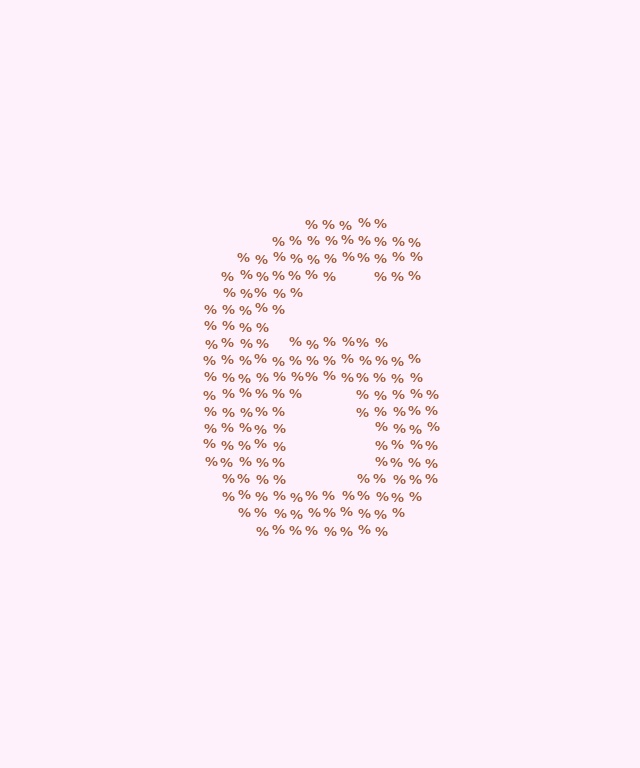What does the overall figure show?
The overall figure shows the digit 6.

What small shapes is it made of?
It is made of small percent signs.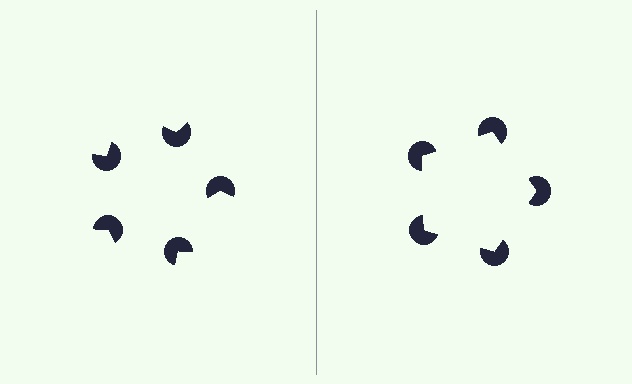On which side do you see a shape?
An illusory pentagon appears on the right side. On the left side the wedge cuts are rotated, so no coherent shape forms.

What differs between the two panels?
The pac-man discs are positioned identically on both sides; only the wedge orientations differ. On the right they align to a pentagon; on the left they are misaligned.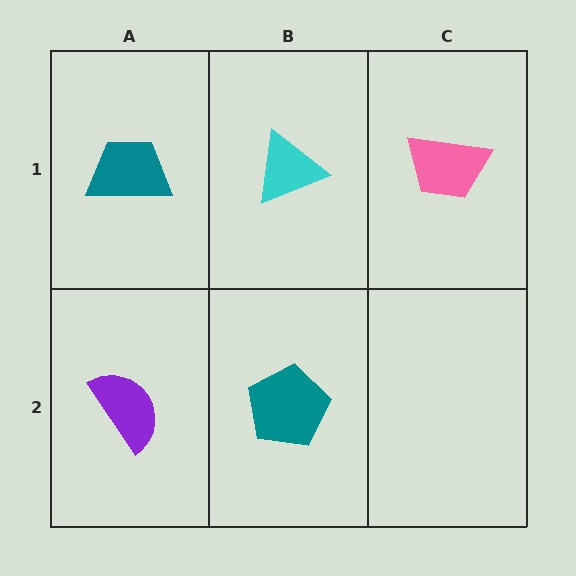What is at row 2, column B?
A teal pentagon.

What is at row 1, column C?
A pink trapezoid.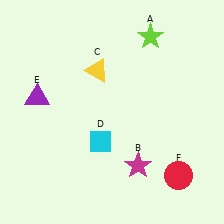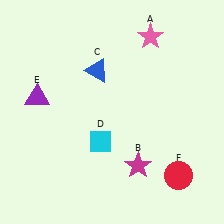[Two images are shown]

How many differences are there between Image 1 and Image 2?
There are 2 differences between the two images.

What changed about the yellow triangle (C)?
In Image 1, C is yellow. In Image 2, it changed to blue.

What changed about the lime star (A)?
In Image 1, A is lime. In Image 2, it changed to pink.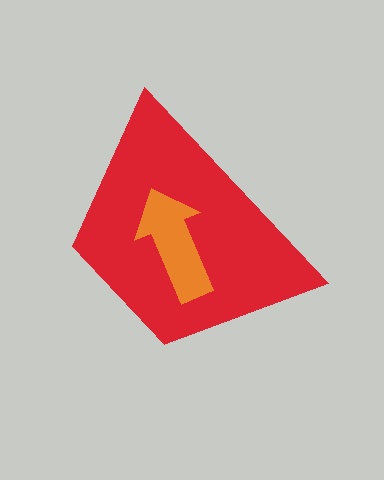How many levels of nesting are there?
2.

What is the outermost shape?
The red trapezoid.